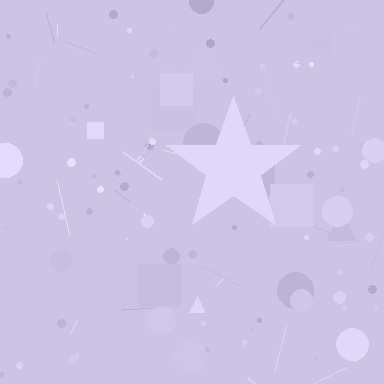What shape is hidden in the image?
A star is hidden in the image.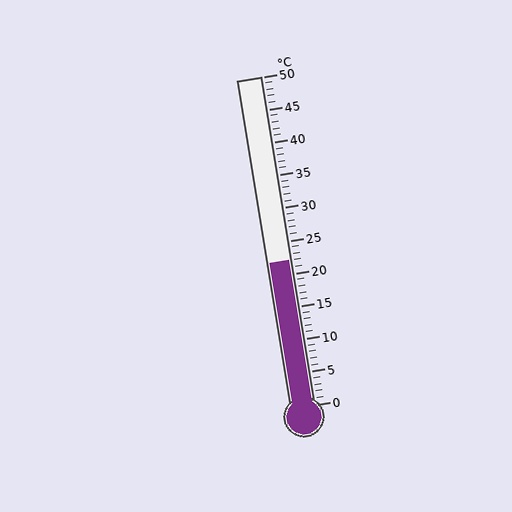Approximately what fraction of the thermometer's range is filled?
The thermometer is filled to approximately 45% of its range.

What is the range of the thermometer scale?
The thermometer scale ranges from 0°C to 50°C.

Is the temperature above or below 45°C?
The temperature is below 45°C.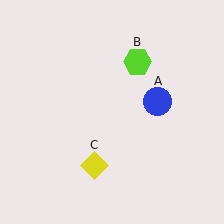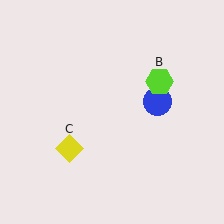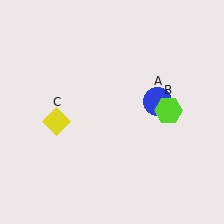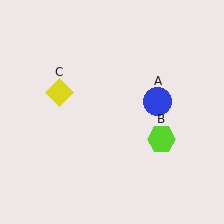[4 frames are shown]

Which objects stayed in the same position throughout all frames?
Blue circle (object A) remained stationary.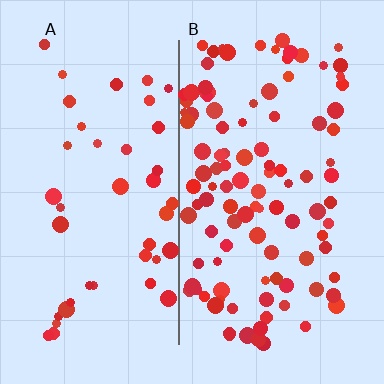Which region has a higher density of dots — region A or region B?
B (the right).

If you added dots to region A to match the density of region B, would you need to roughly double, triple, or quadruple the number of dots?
Approximately double.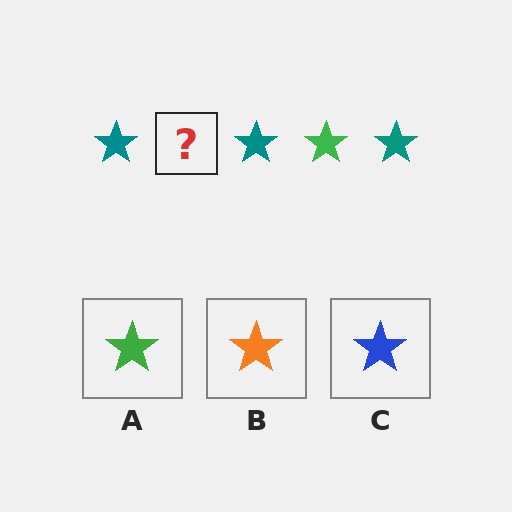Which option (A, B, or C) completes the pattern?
A.